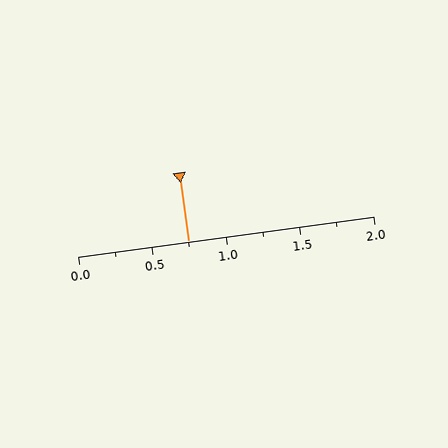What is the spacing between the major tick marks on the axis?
The major ticks are spaced 0.5 apart.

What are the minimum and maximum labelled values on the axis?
The axis runs from 0.0 to 2.0.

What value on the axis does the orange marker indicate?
The marker indicates approximately 0.75.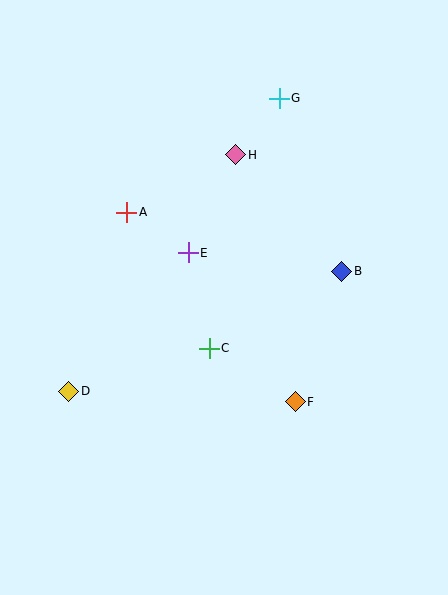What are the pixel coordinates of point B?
Point B is at (342, 271).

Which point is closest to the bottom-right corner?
Point F is closest to the bottom-right corner.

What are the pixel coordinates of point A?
Point A is at (127, 212).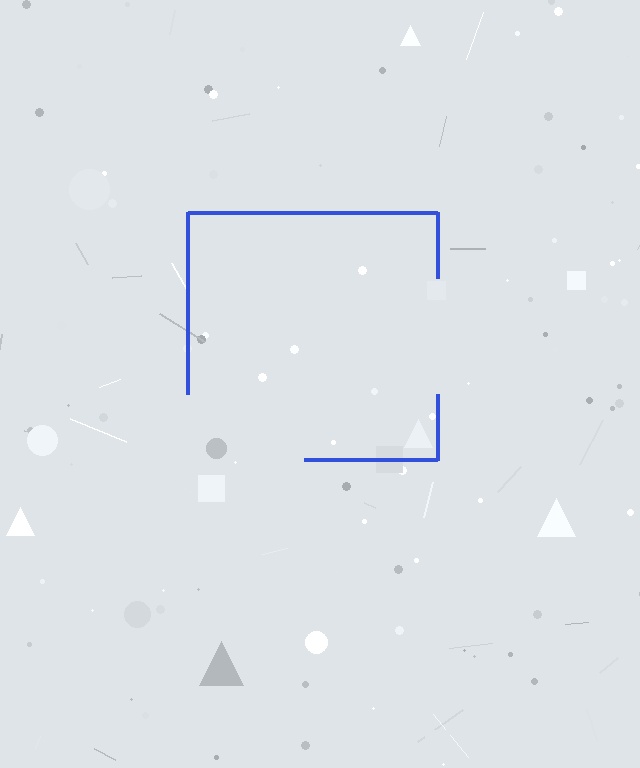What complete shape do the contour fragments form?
The contour fragments form a square.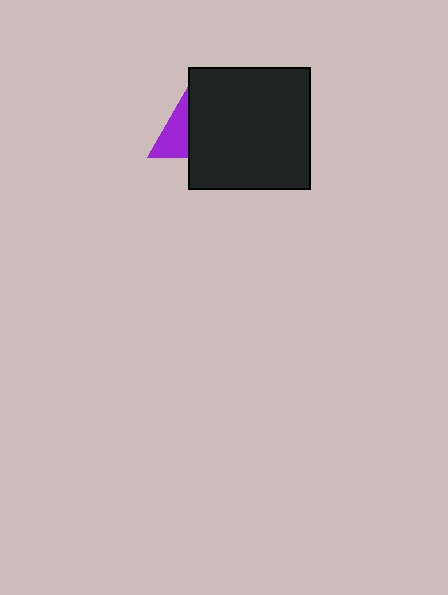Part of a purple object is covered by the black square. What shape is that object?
It is a triangle.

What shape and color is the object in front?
The object in front is a black square.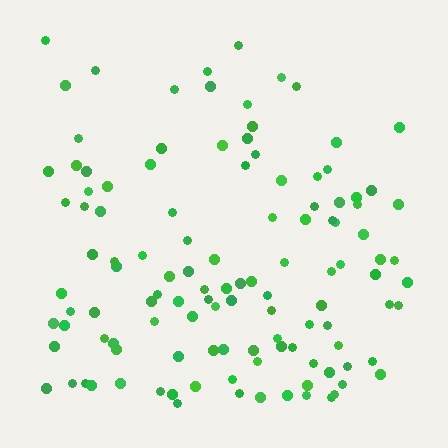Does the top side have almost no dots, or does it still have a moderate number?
Still a moderate number, just noticeably fewer than the bottom.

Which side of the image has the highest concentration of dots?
The bottom.